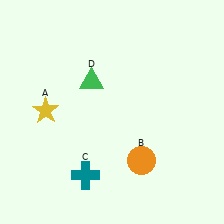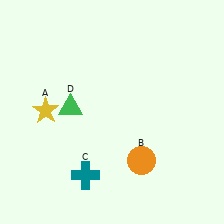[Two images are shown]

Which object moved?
The green triangle (D) moved down.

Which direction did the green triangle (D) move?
The green triangle (D) moved down.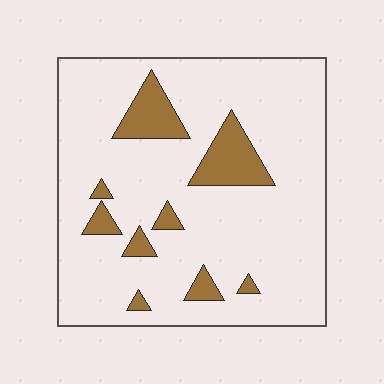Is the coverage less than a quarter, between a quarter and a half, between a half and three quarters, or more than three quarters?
Less than a quarter.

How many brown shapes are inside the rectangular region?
9.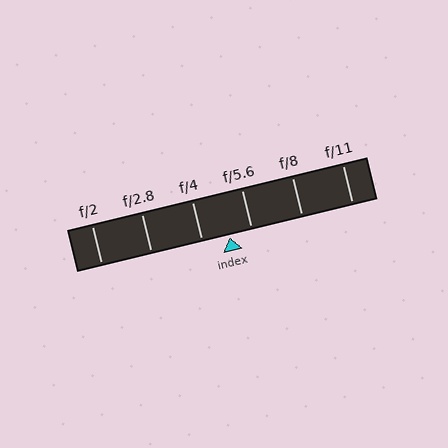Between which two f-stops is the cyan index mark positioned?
The index mark is between f/4 and f/5.6.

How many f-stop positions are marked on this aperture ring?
There are 6 f-stop positions marked.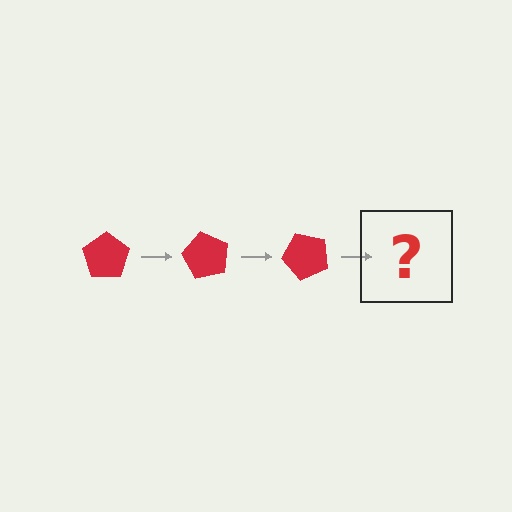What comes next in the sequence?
The next element should be a red pentagon rotated 180 degrees.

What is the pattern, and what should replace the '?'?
The pattern is that the pentagon rotates 60 degrees each step. The '?' should be a red pentagon rotated 180 degrees.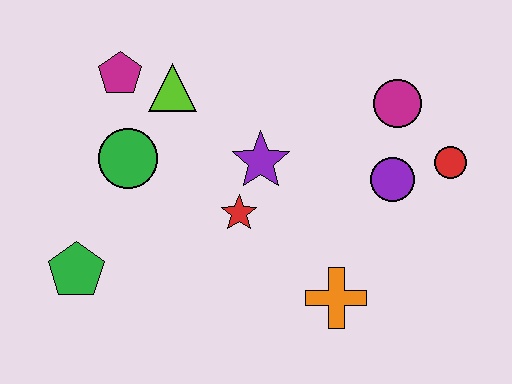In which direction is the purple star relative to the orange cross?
The purple star is above the orange cross.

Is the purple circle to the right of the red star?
Yes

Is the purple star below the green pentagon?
No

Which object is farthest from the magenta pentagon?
The red circle is farthest from the magenta pentagon.